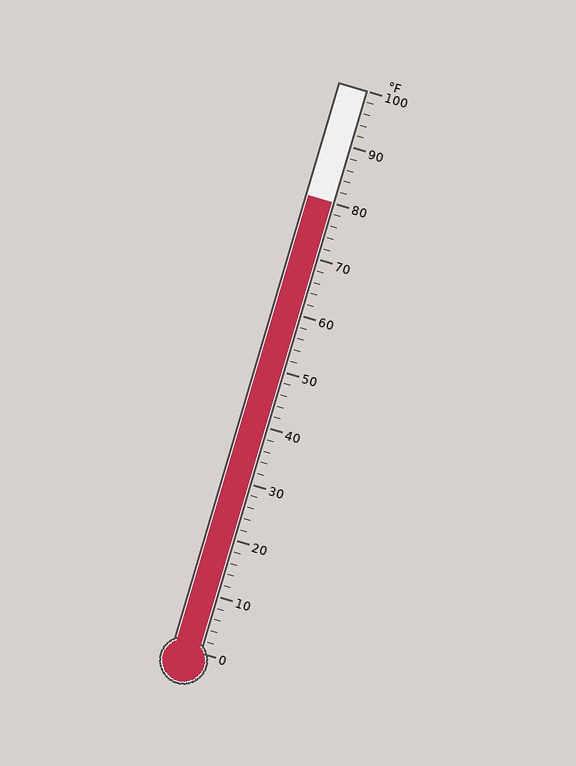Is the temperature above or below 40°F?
The temperature is above 40°F.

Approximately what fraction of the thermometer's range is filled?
The thermometer is filled to approximately 80% of its range.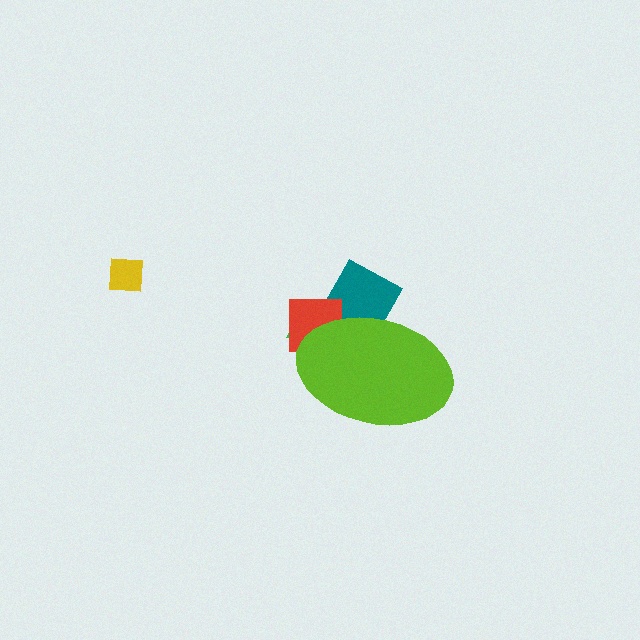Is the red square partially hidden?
Yes, the red square is partially hidden behind the lime ellipse.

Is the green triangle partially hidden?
Yes, the green triangle is partially hidden behind the lime ellipse.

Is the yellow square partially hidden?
No, the yellow square is fully visible.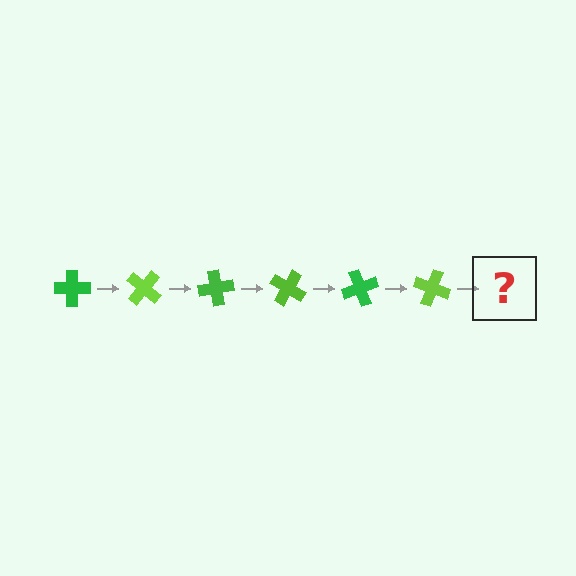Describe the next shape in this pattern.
It should be a green cross, rotated 240 degrees from the start.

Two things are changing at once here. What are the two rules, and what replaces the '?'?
The two rules are that it rotates 40 degrees each step and the color cycles through green and lime. The '?' should be a green cross, rotated 240 degrees from the start.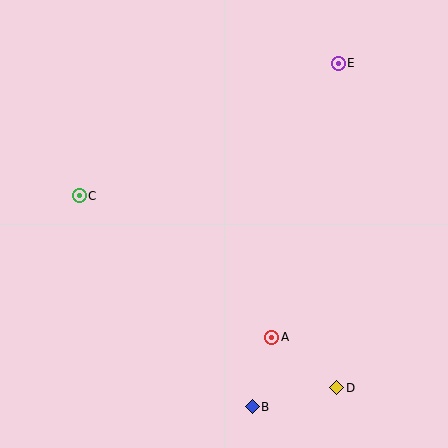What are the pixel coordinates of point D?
Point D is at (337, 388).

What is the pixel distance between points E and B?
The distance between E and B is 354 pixels.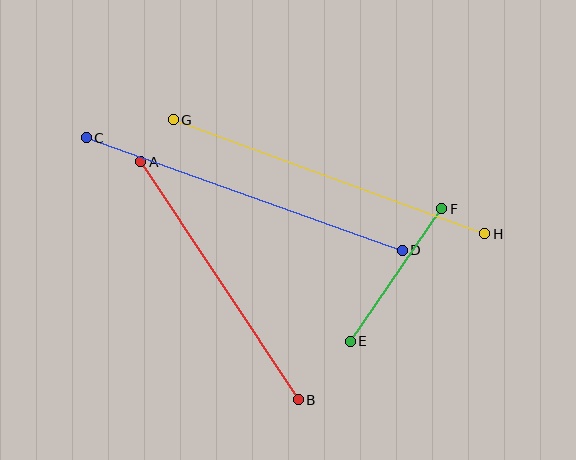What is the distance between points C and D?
The distance is approximately 335 pixels.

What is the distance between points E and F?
The distance is approximately 161 pixels.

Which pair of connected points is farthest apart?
Points C and D are farthest apart.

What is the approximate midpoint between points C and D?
The midpoint is at approximately (244, 194) pixels.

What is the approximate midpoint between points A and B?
The midpoint is at approximately (220, 281) pixels.